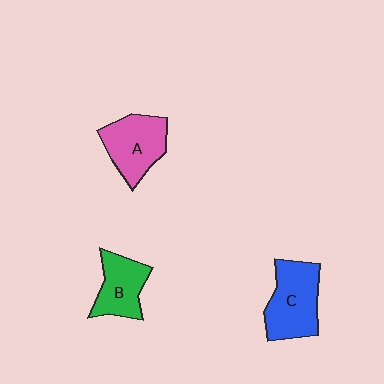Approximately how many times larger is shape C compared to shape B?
Approximately 1.4 times.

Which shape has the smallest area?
Shape B (green).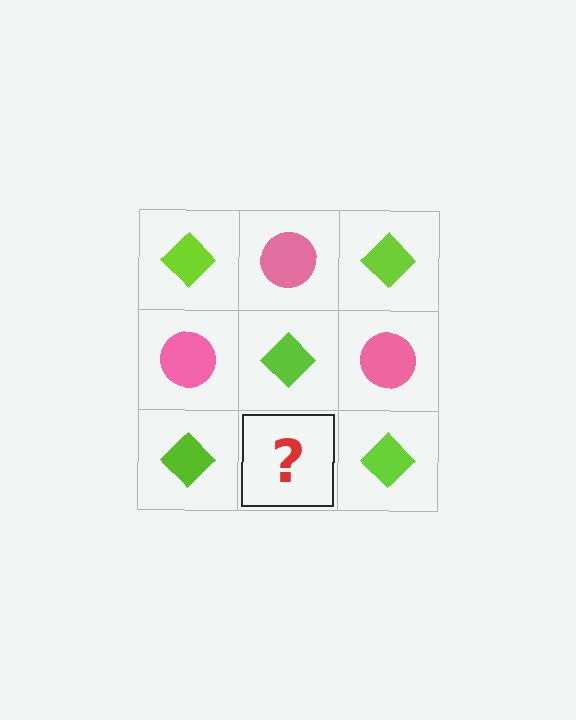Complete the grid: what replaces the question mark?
The question mark should be replaced with a pink circle.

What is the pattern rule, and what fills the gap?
The rule is that it alternates lime diamond and pink circle in a checkerboard pattern. The gap should be filled with a pink circle.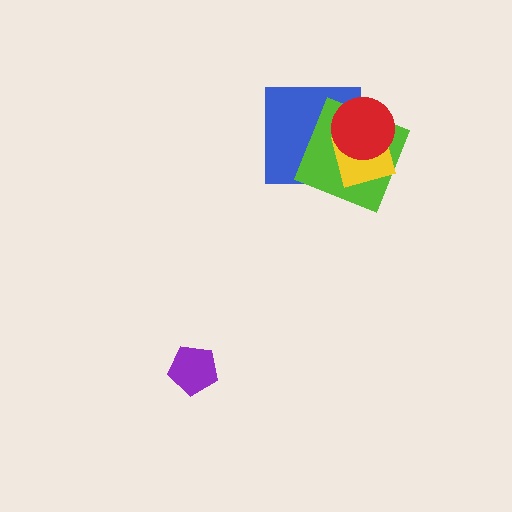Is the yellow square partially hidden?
Yes, it is partially covered by another shape.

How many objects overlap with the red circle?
3 objects overlap with the red circle.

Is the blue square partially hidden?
Yes, it is partially covered by another shape.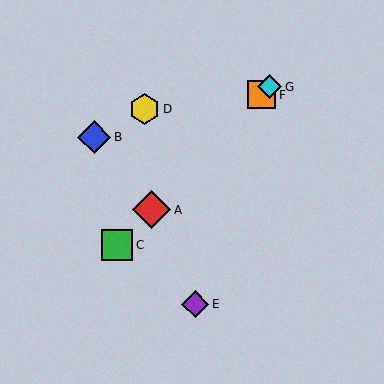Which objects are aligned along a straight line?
Objects A, C, F, G are aligned along a straight line.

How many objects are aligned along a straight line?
4 objects (A, C, F, G) are aligned along a straight line.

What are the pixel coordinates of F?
Object F is at (262, 95).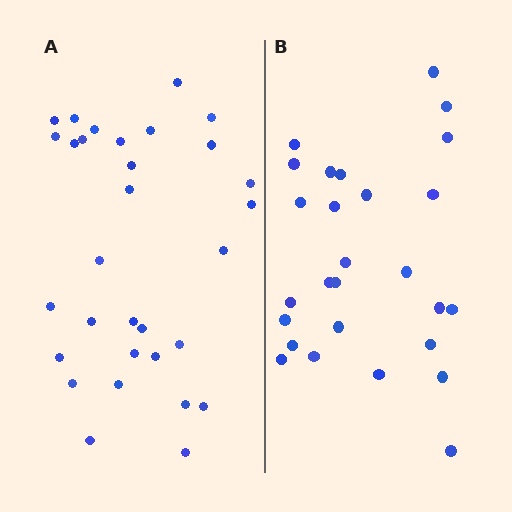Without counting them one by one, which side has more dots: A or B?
Region A (the left region) has more dots.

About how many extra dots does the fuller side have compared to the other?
Region A has about 4 more dots than region B.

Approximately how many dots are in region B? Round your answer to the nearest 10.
About 30 dots. (The exact count is 27, which rounds to 30.)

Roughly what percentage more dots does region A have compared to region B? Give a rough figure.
About 15% more.